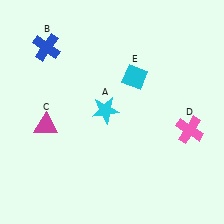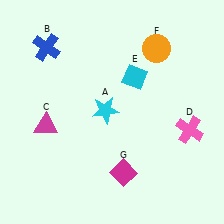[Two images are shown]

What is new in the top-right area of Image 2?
An orange circle (F) was added in the top-right area of Image 2.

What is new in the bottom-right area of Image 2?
A magenta diamond (G) was added in the bottom-right area of Image 2.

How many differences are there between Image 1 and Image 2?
There are 2 differences between the two images.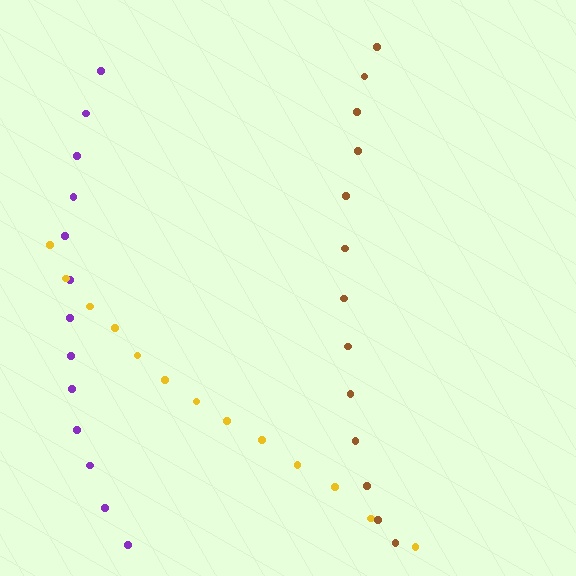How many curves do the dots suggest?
There are 3 distinct paths.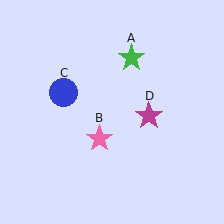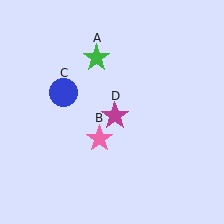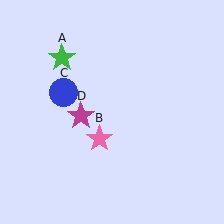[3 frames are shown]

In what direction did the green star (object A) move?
The green star (object A) moved left.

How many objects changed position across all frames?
2 objects changed position: green star (object A), magenta star (object D).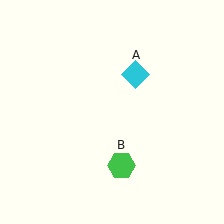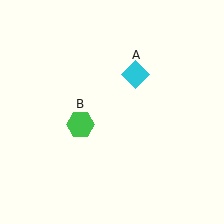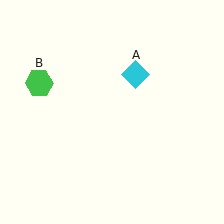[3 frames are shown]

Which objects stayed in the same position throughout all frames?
Cyan diamond (object A) remained stationary.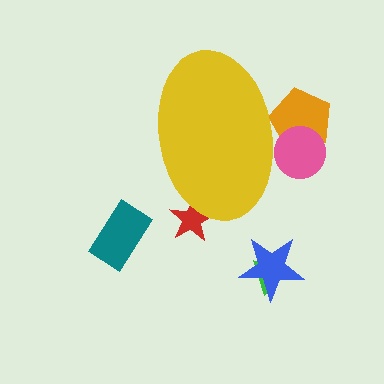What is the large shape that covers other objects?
A yellow ellipse.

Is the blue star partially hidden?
No, the blue star is fully visible.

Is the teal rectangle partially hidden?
No, the teal rectangle is fully visible.